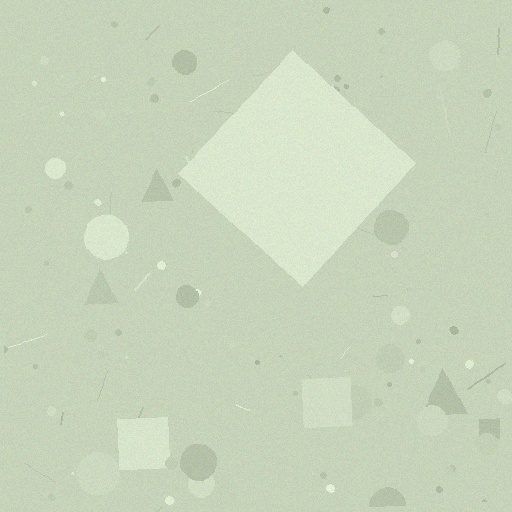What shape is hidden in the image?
A diamond is hidden in the image.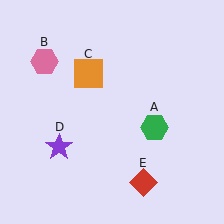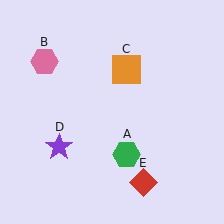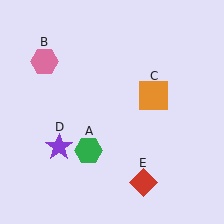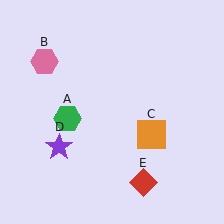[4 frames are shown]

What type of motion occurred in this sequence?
The green hexagon (object A), orange square (object C) rotated clockwise around the center of the scene.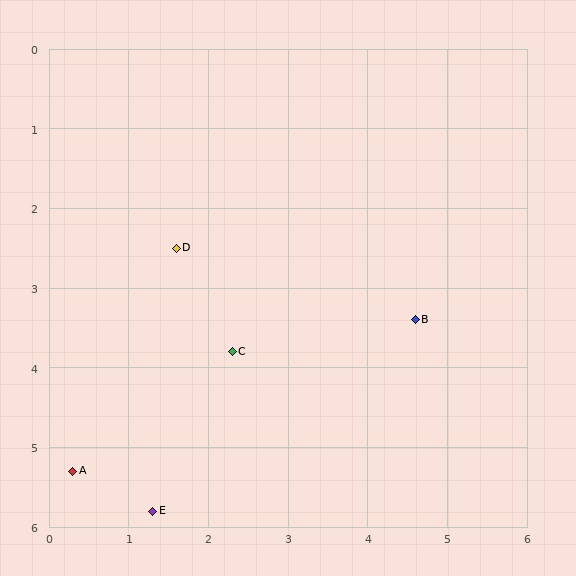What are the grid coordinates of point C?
Point C is at approximately (2.3, 3.8).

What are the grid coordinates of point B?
Point B is at approximately (4.6, 3.4).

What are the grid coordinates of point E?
Point E is at approximately (1.3, 5.8).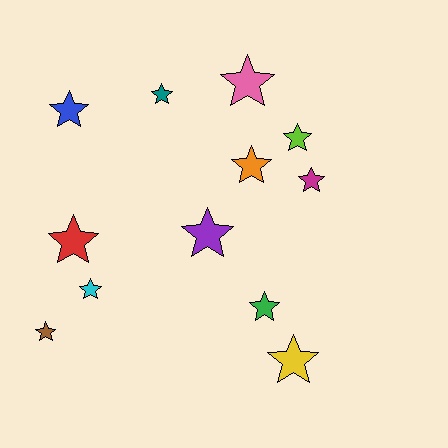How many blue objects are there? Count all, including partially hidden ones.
There is 1 blue object.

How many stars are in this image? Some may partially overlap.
There are 12 stars.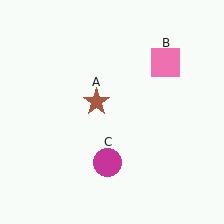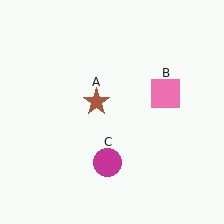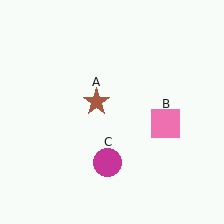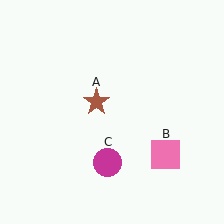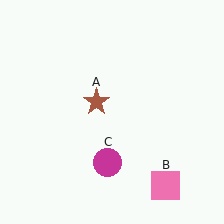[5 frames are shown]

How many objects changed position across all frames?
1 object changed position: pink square (object B).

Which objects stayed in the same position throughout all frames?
Brown star (object A) and magenta circle (object C) remained stationary.